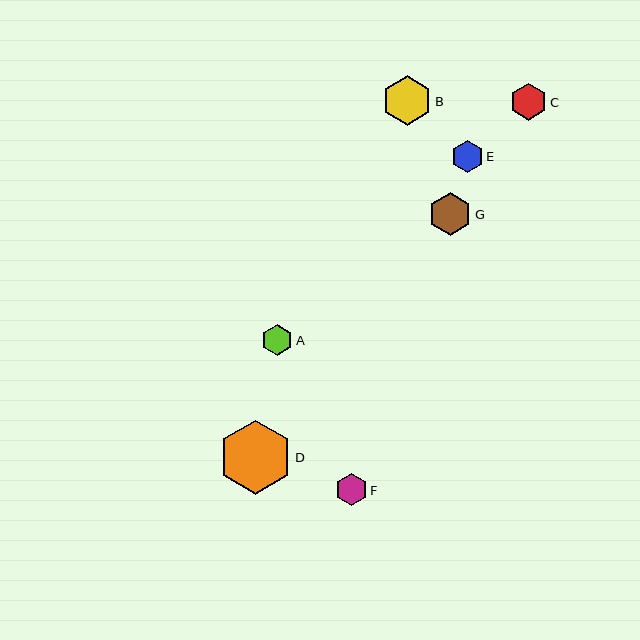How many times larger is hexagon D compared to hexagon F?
Hexagon D is approximately 2.3 times the size of hexagon F.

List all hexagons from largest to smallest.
From largest to smallest: D, B, G, C, E, F, A.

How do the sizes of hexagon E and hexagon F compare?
Hexagon E and hexagon F are approximately the same size.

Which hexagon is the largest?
Hexagon D is the largest with a size of approximately 73 pixels.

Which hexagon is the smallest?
Hexagon A is the smallest with a size of approximately 31 pixels.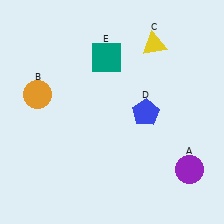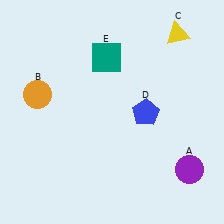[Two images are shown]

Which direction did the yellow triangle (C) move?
The yellow triangle (C) moved right.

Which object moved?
The yellow triangle (C) moved right.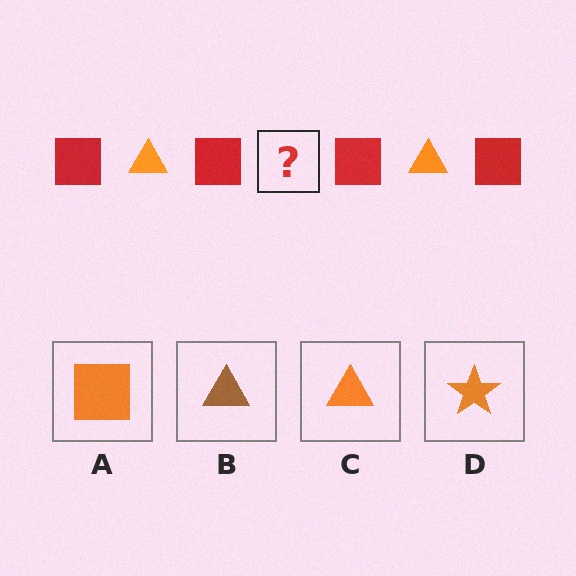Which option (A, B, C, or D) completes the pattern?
C.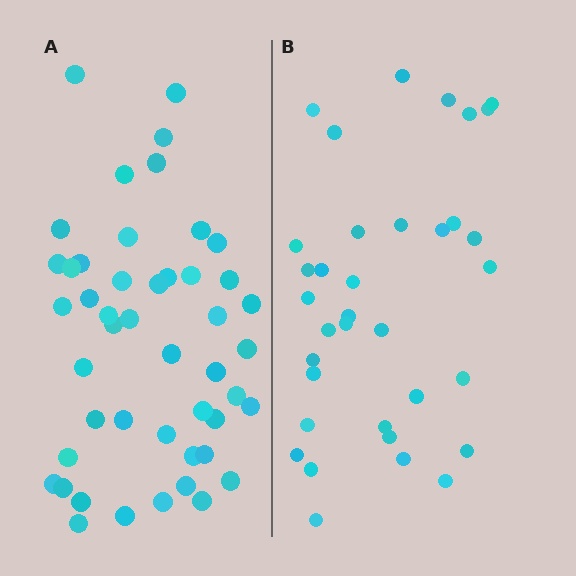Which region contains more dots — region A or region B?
Region A (the left region) has more dots.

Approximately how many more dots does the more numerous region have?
Region A has roughly 12 or so more dots than region B.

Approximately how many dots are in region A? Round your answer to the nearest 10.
About 50 dots. (The exact count is 47, which rounds to 50.)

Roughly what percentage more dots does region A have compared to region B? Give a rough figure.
About 35% more.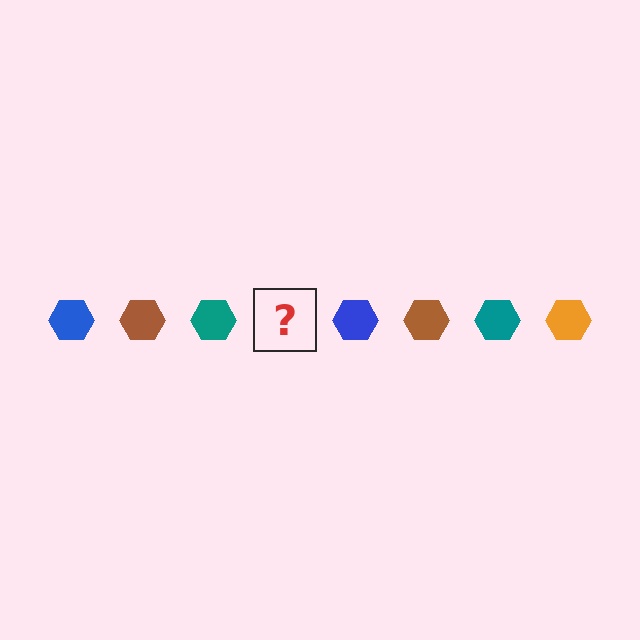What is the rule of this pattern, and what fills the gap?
The rule is that the pattern cycles through blue, brown, teal, orange hexagons. The gap should be filled with an orange hexagon.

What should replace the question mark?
The question mark should be replaced with an orange hexagon.